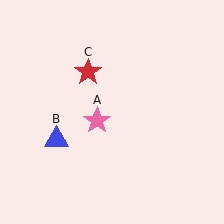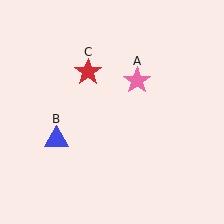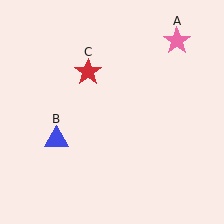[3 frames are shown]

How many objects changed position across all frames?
1 object changed position: pink star (object A).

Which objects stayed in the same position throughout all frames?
Blue triangle (object B) and red star (object C) remained stationary.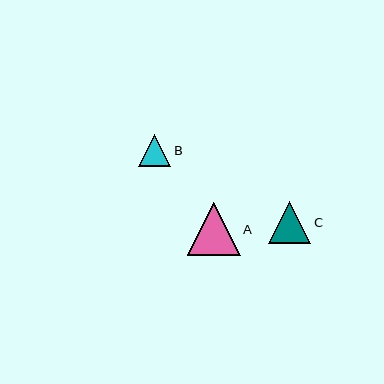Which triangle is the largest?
Triangle A is the largest with a size of approximately 53 pixels.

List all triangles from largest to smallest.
From largest to smallest: A, C, B.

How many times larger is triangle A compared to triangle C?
Triangle A is approximately 1.3 times the size of triangle C.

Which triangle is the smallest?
Triangle B is the smallest with a size of approximately 32 pixels.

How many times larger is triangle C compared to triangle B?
Triangle C is approximately 1.3 times the size of triangle B.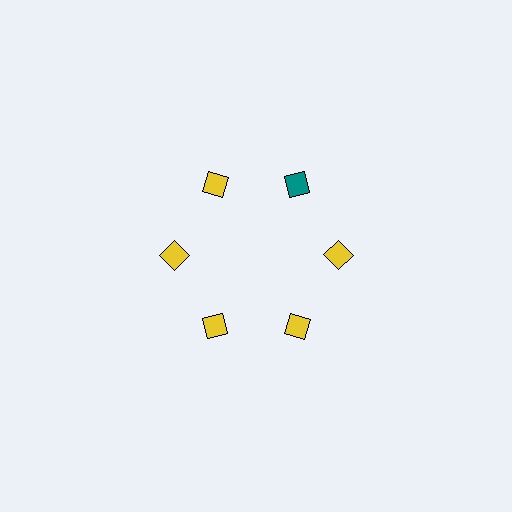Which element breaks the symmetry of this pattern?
The teal diamond at roughly the 1 o'clock position breaks the symmetry. All other shapes are yellow diamonds.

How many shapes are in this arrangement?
There are 6 shapes arranged in a ring pattern.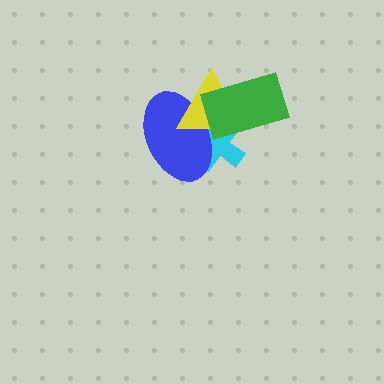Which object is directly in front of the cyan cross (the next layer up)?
The blue ellipse is directly in front of the cyan cross.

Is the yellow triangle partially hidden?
Yes, it is partially covered by another shape.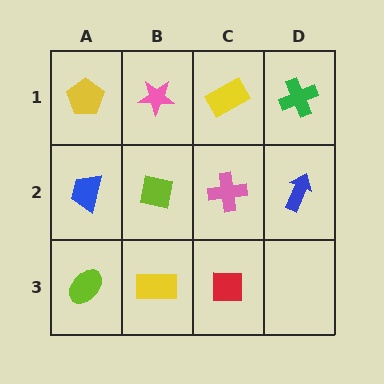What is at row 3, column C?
A red square.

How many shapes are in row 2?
4 shapes.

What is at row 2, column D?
A blue arrow.